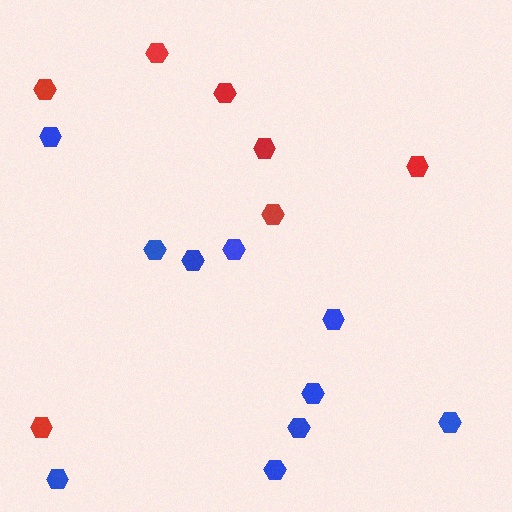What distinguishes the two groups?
There are 2 groups: one group of red hexagons (7) and one group of blue hexagons (10).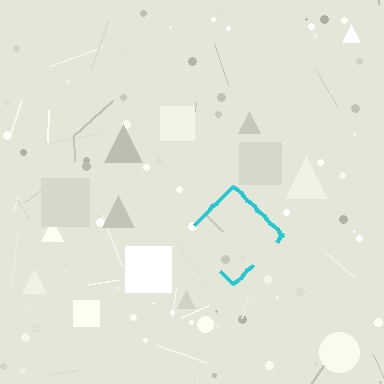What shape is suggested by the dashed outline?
The dashed outline suggests a diamond.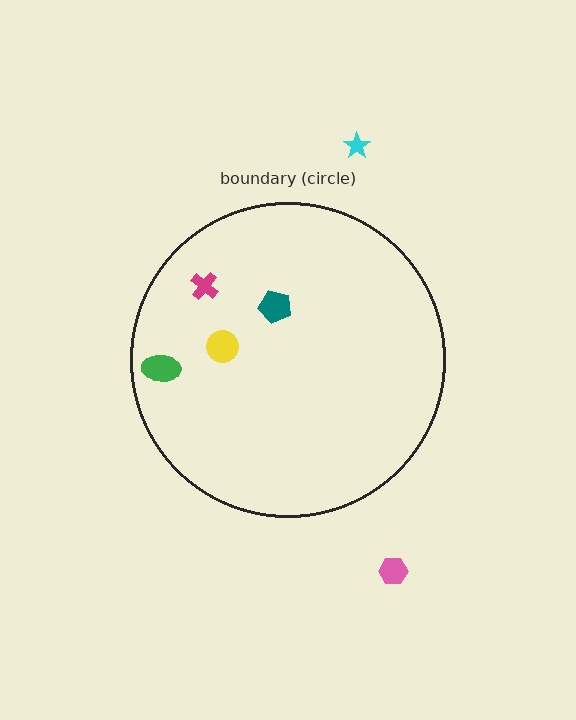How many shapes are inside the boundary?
4 inside, 2 outside.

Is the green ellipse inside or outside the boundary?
Inside.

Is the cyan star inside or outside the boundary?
Outside.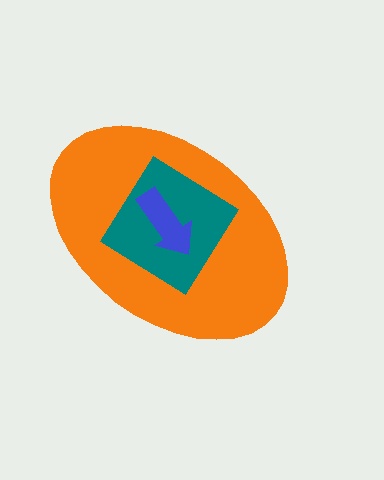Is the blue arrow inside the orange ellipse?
Yes.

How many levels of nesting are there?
3.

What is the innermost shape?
The blue arrow.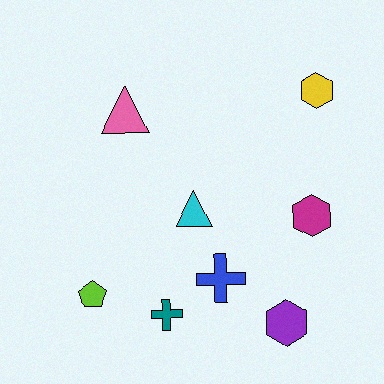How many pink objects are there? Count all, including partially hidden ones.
There is 1 pink object.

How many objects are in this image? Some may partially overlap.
There are 8 objects.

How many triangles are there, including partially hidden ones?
There are 2 triangles.